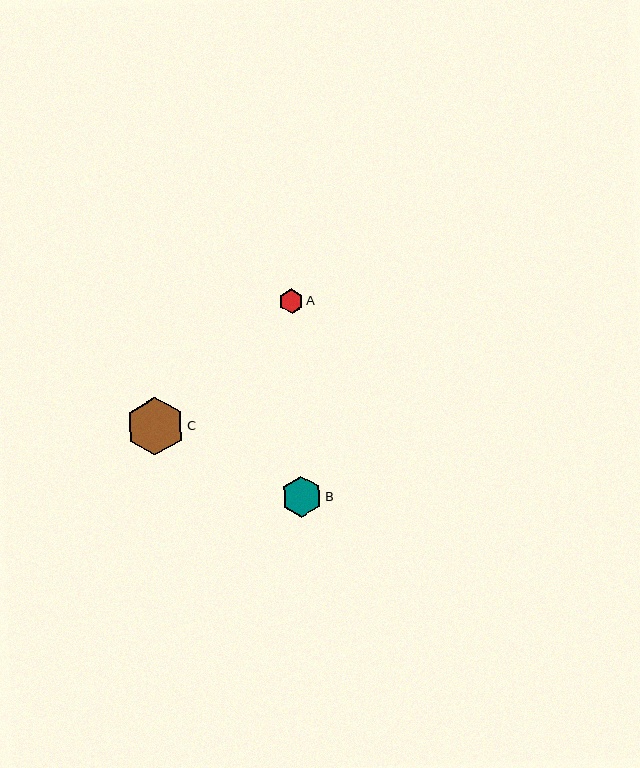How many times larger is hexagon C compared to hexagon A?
Hexagon C is approximately 2.4 times the size of hexagon A.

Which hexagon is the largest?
Hexagon C is the largest with a size of approximately 58 pixels.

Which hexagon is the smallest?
Hexagon A is the smallest with a size of approximately 24 pixels.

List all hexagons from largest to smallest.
From largest to smallest: C, B, A.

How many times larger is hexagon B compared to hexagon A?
Hexagon B is approximately 1.7 times the size of hexagon A.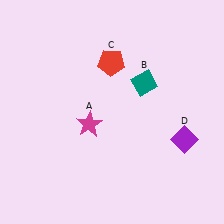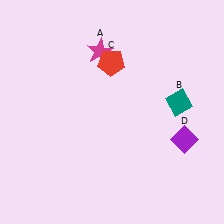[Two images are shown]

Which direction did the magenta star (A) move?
The magenta star (A) moved up.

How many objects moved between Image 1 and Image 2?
2 objects moved between the two images.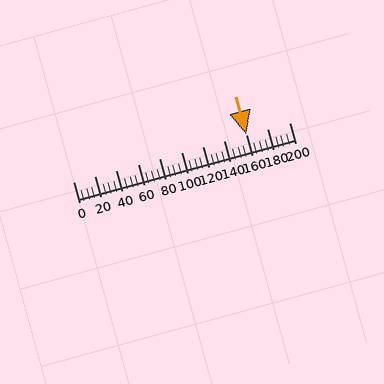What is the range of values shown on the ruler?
The ruler shows values from 0 to 200.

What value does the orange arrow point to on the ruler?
The orange arrow points to approximately 160.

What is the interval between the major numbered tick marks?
The major tick marks are spaced 20 units apart.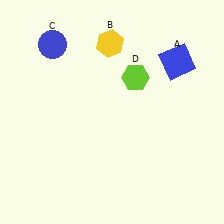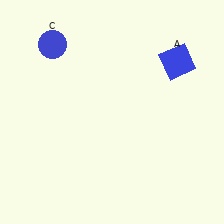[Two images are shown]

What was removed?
The lime hexagon (D), the yellow hexagon (B) were removed in Image 2.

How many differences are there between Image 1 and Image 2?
There are 2 differences between the two images.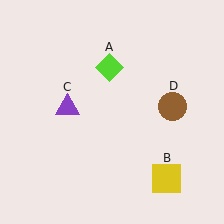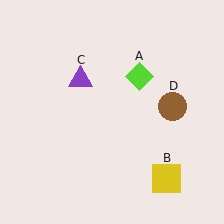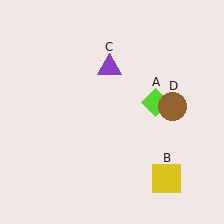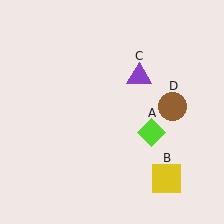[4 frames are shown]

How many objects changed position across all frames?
2 objects changed position: lime diamond (object A), purple triangle (object C).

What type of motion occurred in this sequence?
The lime diamond (object A), purple triangle (object C) rotated clockwise around the center of the scene.